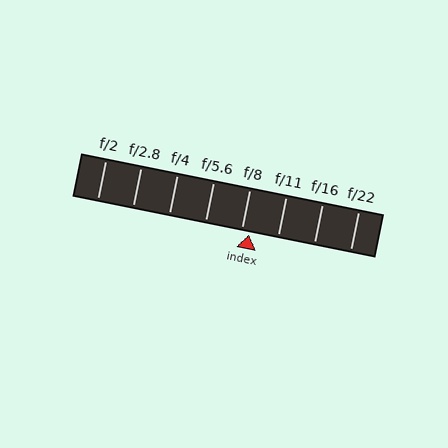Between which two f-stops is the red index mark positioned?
The index mark is between f/8 and f/11.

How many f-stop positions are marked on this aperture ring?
There are 8 f-stop positions marked.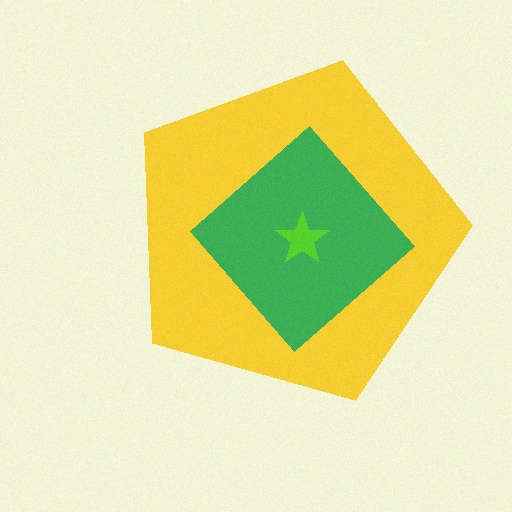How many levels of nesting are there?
3.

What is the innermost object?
The lime star.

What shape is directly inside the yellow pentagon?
The green diamond.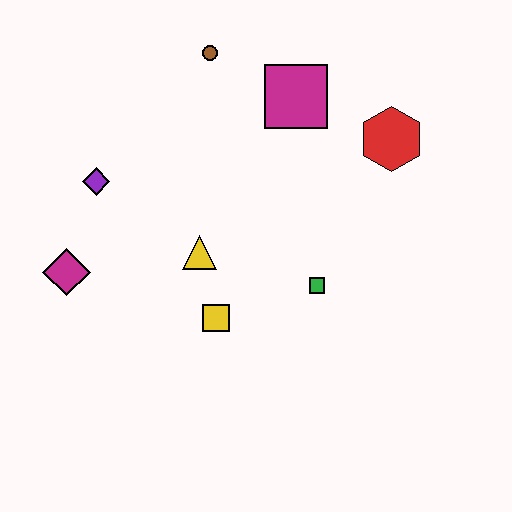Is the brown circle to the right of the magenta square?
No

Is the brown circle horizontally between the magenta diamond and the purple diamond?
No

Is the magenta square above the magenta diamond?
Yes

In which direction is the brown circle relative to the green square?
The brown circle is above the green square.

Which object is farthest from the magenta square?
The magenta diamond is farthest from the magenta square.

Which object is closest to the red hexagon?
The magenta square is closest to the red hexagon.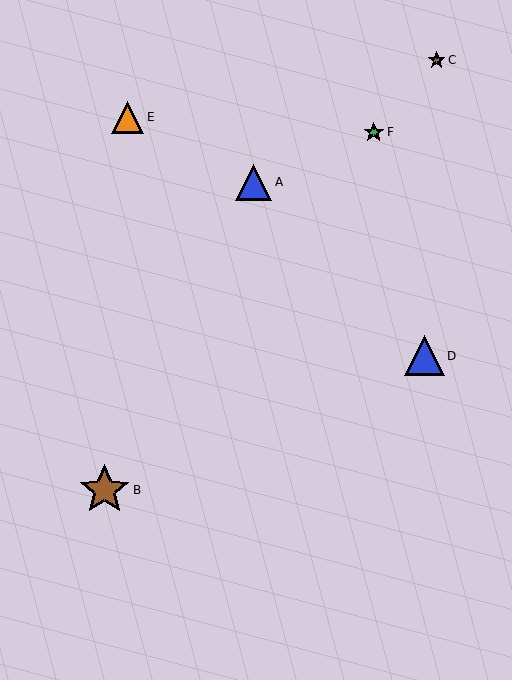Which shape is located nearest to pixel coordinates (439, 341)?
The blue triangle (labeled D) at (425, 356) is nearest to that location.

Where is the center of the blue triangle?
The center of the blue triangle is at (254, 182).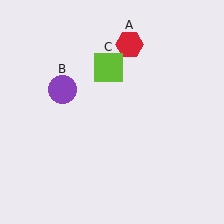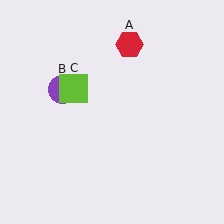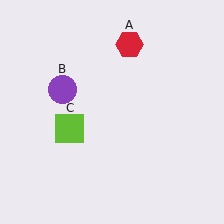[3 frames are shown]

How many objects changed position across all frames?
1 object changed position: lime square (object C).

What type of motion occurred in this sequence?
The lime square (object C) rotated counterclockwise around the center of the scene.